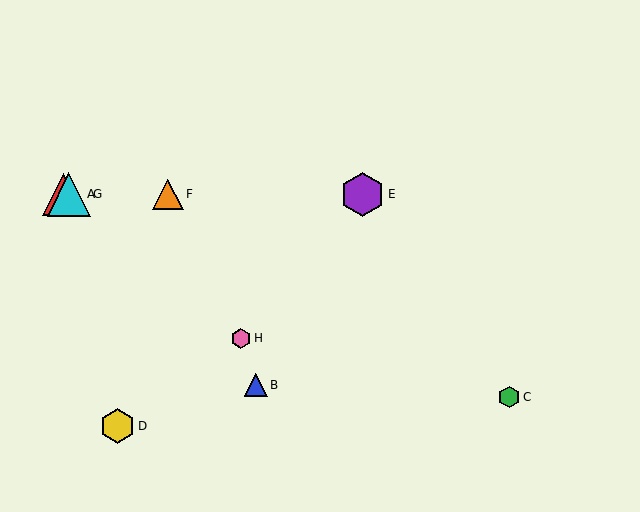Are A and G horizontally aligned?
Yes, both are at y≈194.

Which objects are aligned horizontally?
Objects A, E, F, G are aligned horizontally.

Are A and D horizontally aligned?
No, A is at y≈194 and D is at y≈426.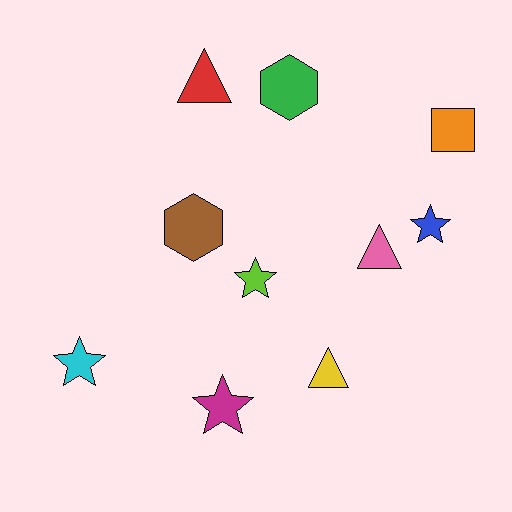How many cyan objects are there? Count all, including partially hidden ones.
There is 1 cyan object.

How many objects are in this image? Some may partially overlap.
There are 10 objects.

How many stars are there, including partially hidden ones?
There are 4 stars.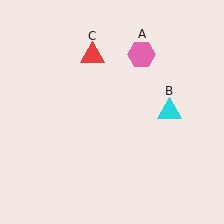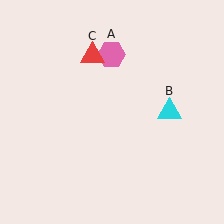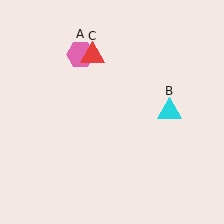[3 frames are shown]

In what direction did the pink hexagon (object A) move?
The pink hexagon (object A) moved left.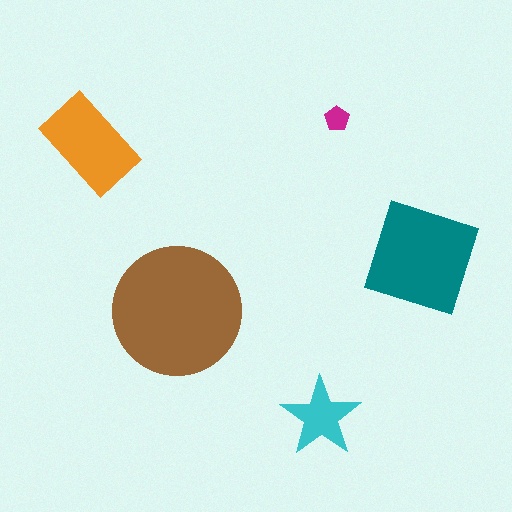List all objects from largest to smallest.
The brown circle, the teal diamond, the orange rectangle, the cyan star, the magenta pentagon.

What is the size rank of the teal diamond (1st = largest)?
2nd.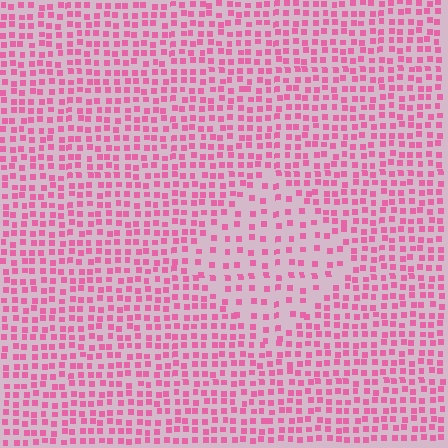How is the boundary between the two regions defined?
The boundary is defined by a change in element density (approximately 1.9x ratio). All elements are the same color, size, and shape.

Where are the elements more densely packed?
The elements are more densely packed outside the diamond boundary.